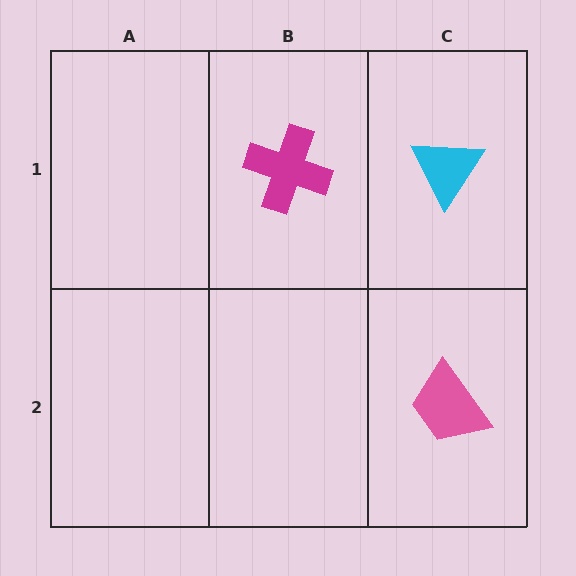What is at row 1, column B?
A magenta cross.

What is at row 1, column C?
A cyan triangle.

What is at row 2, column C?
A pink trapezoid.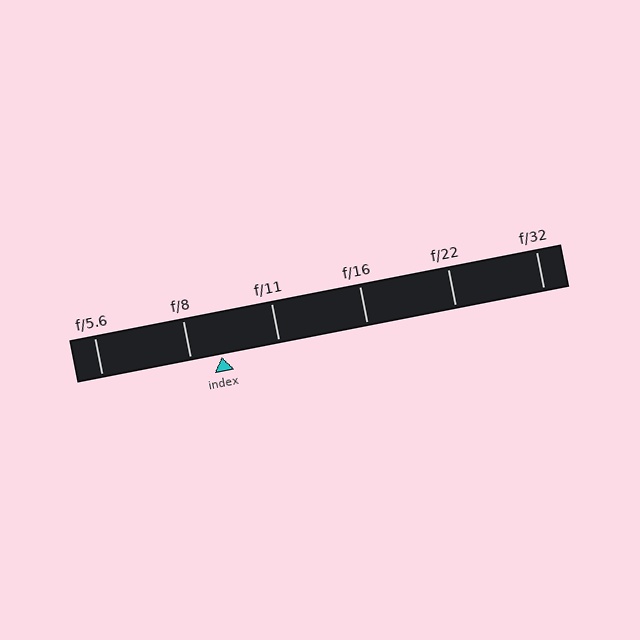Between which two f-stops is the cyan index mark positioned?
The index mark is between f/8 and f/11.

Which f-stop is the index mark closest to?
The index mark is closest to f/8.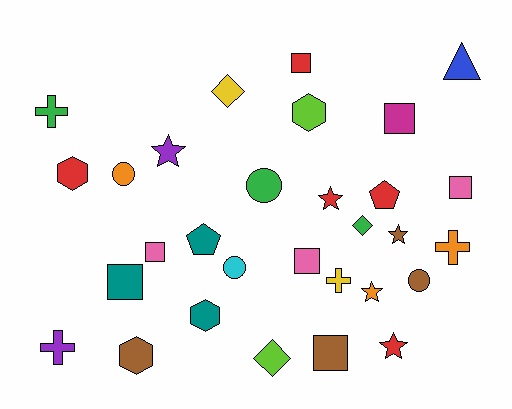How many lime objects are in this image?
There are 2 lime objects.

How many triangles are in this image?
There is 1 triangle.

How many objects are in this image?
There are 30 objects.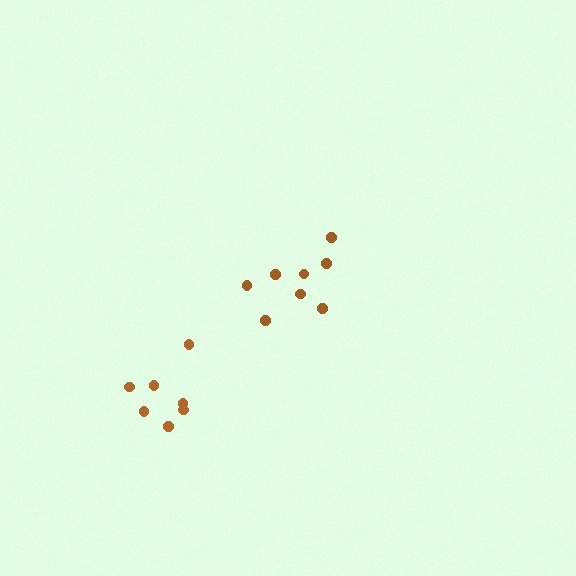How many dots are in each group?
Group 1: 8 dots, Group 2: 7 dots (15 total).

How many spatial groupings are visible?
There are 2 spatial groupings.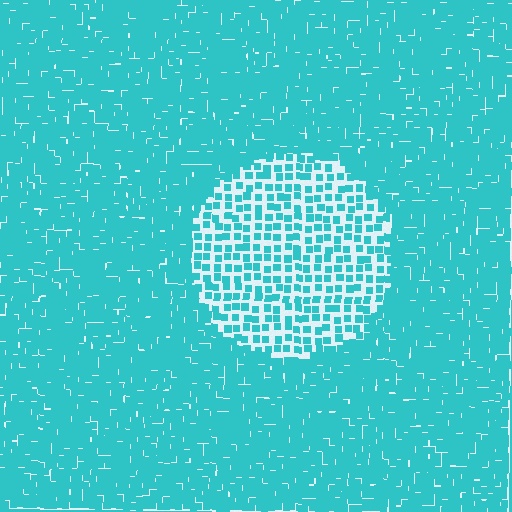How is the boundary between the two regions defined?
The boundary is defined by a change in element density (approximately 2.3x ratio). All elements are the same color, size, and shape.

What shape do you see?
I see a circle.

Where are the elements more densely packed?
The elements are more densely packed outside the circle boundary.